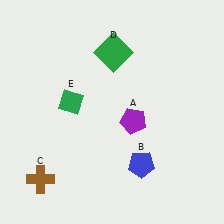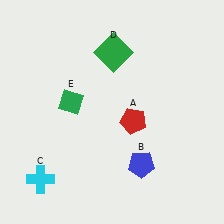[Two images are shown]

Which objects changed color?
A changed from purple to red. C changed from brown to cyan.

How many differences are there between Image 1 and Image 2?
There are 2 differences between the two images.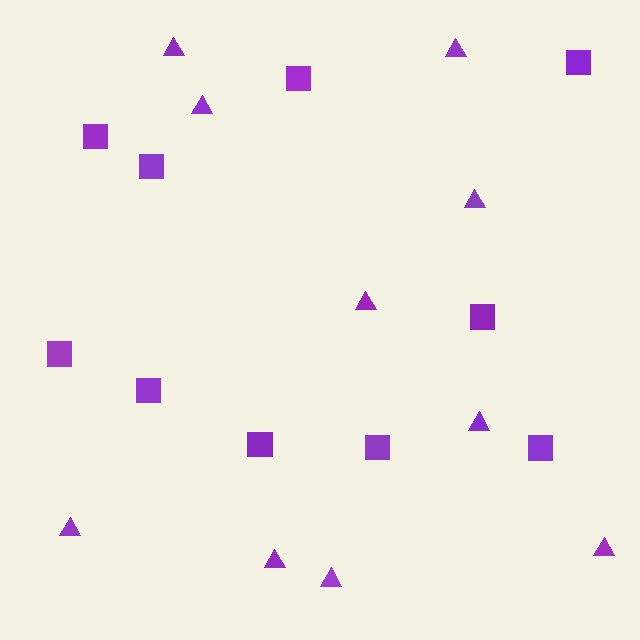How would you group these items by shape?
There are 2 groups: one group of triangles (10) and one group of squares (10).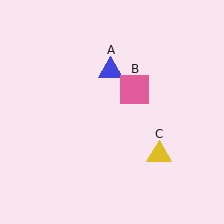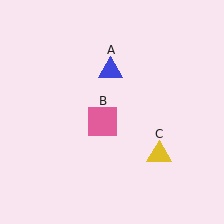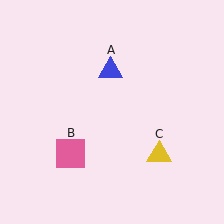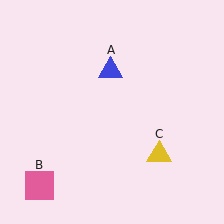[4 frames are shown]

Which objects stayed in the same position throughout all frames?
Blue triangle (object A) and yellow triangle (object C) remained stationary.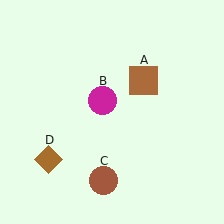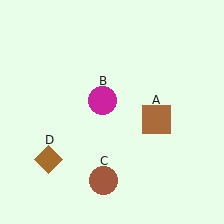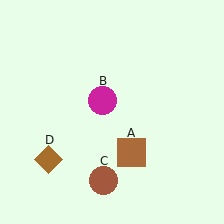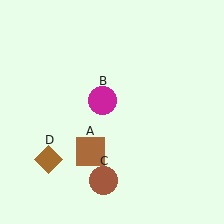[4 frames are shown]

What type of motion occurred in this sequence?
The brown square (object A) rotated clockwise around the center of the scene.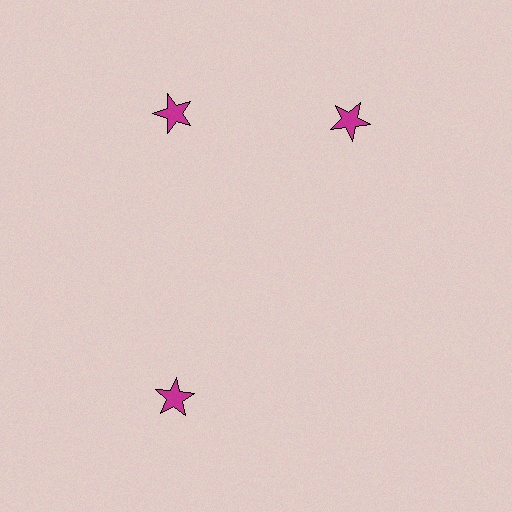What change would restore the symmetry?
The symmetry would be restored by rotating it back into even spacing with its neighbors so that all 3 stars sit at equal angles and equal distance from the center.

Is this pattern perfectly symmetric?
No. The 3 magenta stars are arranged in a ring, but one element near the 3 o'clock position is rotated out of alignment along the ring, breaking the 3-fold rotational symmetry.